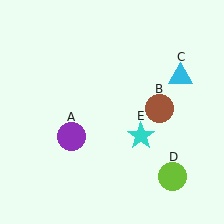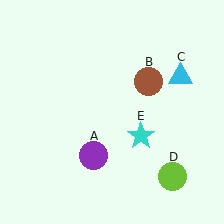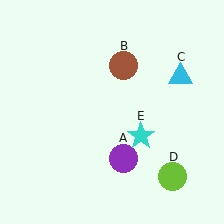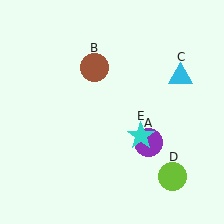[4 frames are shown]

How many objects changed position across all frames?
2 objects changed position: purple circle (object A), brown circle (object B).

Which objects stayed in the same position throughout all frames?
Cyan triangle (object C) and lime circle (object D) and cyan star (object E) remained stationary.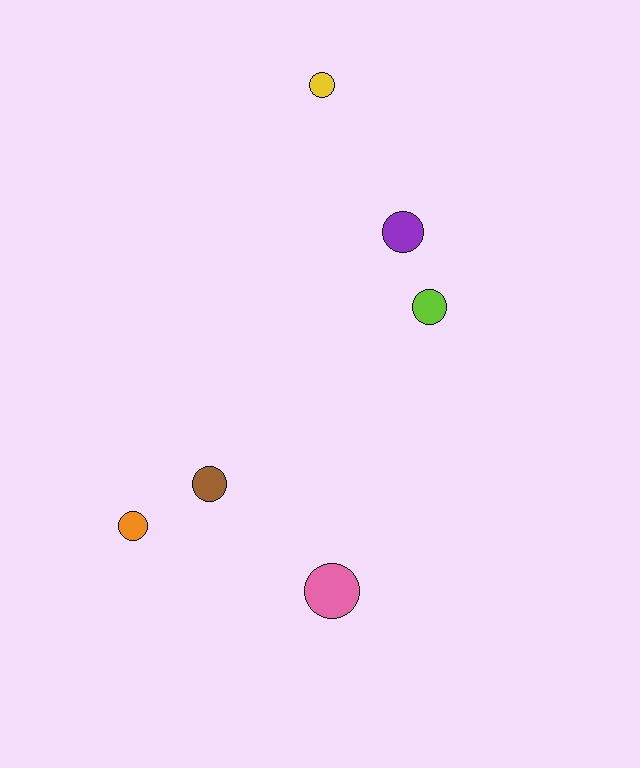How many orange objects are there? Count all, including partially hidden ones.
There is 1 orange object.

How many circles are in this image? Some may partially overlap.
There are 6 circles.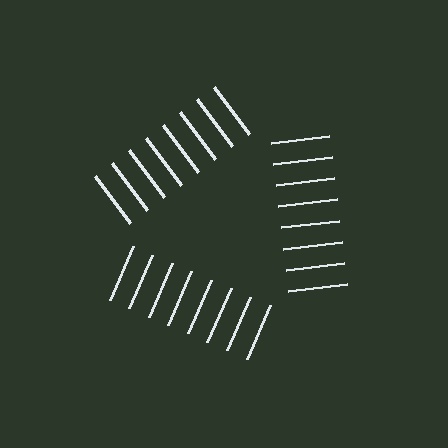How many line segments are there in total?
24 — 8 along each of the 3 edges.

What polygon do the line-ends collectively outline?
An illusory triangle — the line segments terminate on its edges but no continuous stroke is drawn.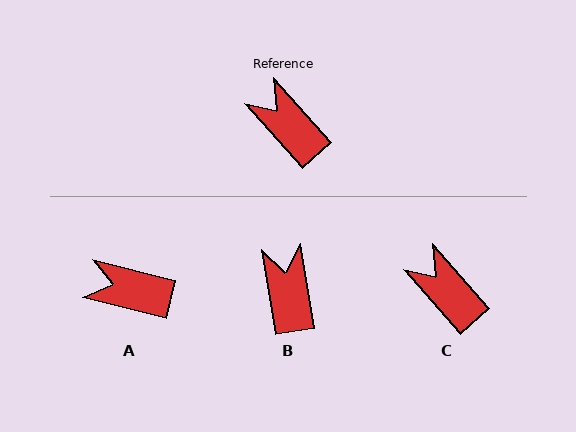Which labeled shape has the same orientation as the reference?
C.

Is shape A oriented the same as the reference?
No, it is off by about 35 degrees.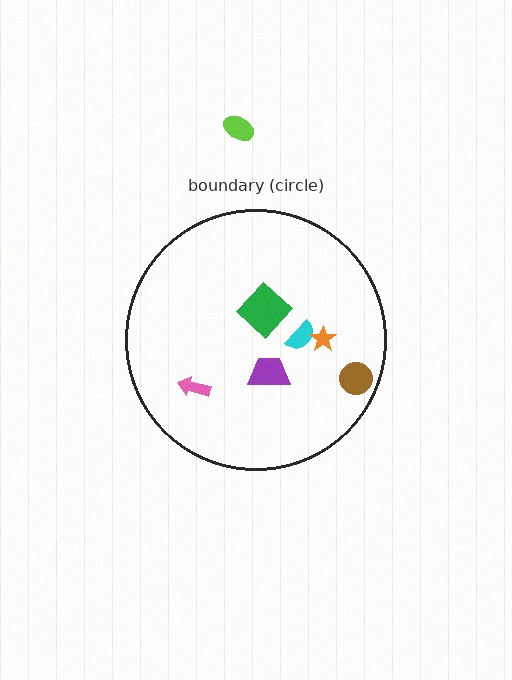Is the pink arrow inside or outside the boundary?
Inside.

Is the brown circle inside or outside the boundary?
Inside.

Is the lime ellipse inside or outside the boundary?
Outside.